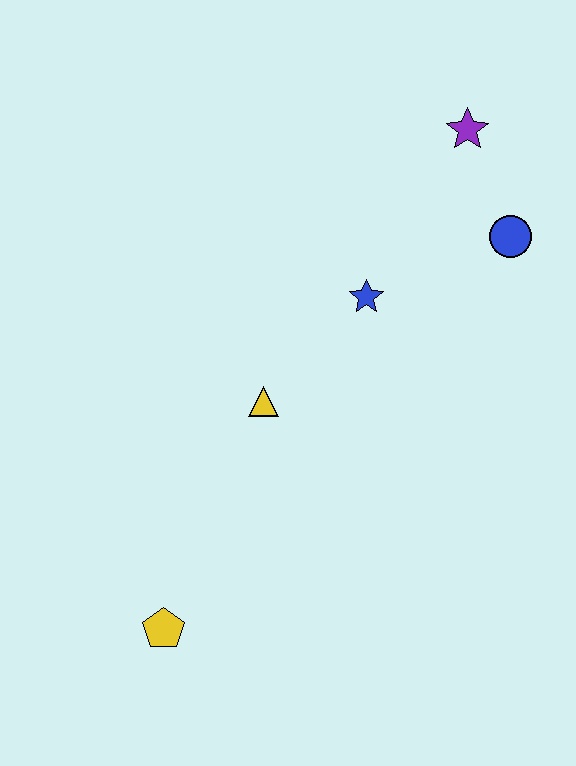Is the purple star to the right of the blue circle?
No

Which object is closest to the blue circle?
The purple star is closest to the blue circle.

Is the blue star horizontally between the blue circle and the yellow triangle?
Yes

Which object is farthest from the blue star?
The yellow pentagon is farthest from the blue star.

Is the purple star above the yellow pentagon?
Yes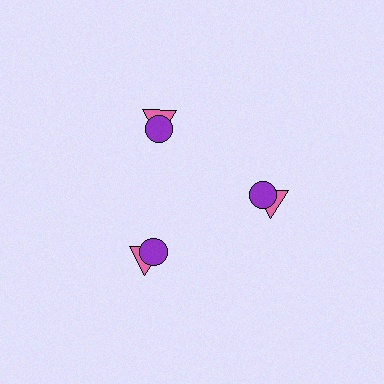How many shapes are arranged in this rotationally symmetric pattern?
There are 6 shapes, arranged in 3 groups of 2.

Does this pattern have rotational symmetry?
Yes, this pattern has 3-fold rotational symmetry. It looks the same after rotating 120 degrees around the center.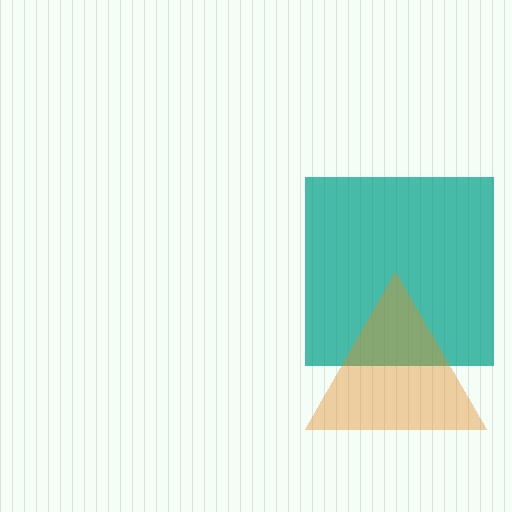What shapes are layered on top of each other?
The layered shapes are: a teal square, an orange triangle.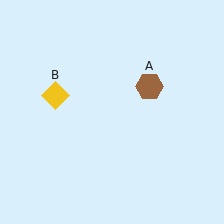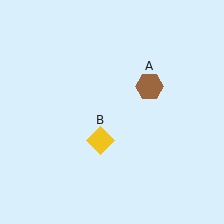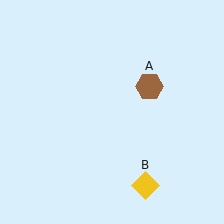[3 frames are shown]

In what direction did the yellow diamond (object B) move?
The yellow diamond (object B) moved down and to the right.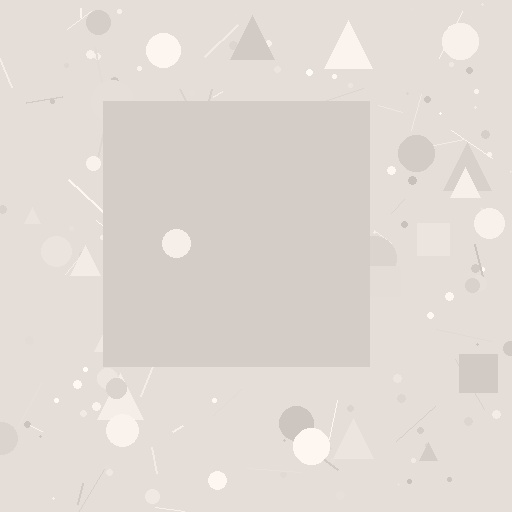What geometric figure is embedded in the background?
A square is embedded in the background.